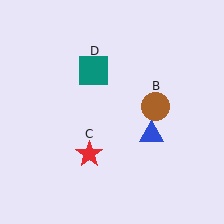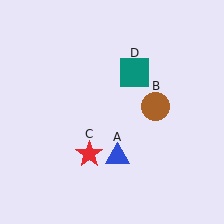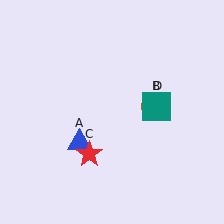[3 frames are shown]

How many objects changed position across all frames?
2 objects changed position: blue triangle (object A), teal square (object D).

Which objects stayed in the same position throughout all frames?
Brown circle (object B) and red star (object C) remained stationary.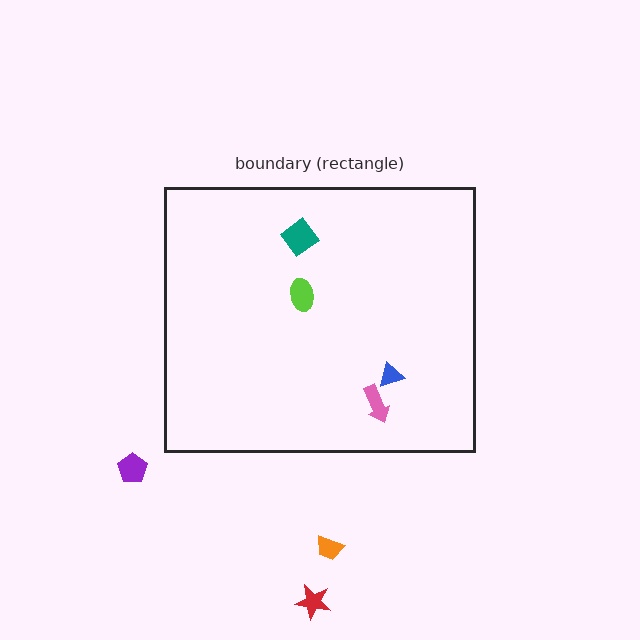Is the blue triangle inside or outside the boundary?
Inside.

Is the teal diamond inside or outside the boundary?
Inside.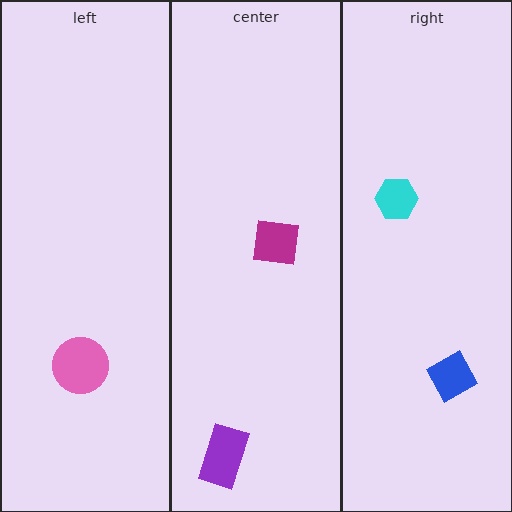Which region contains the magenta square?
The center region.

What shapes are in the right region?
The cyan hexagon, the blue diamond.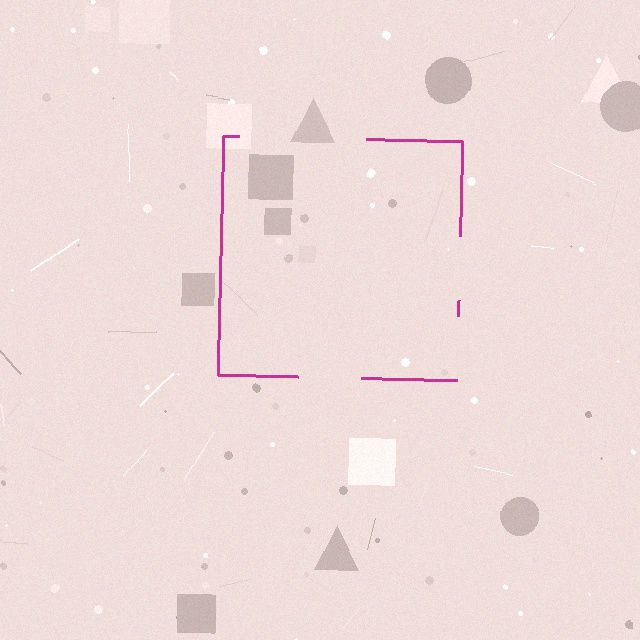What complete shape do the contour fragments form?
The contour fragments form a square.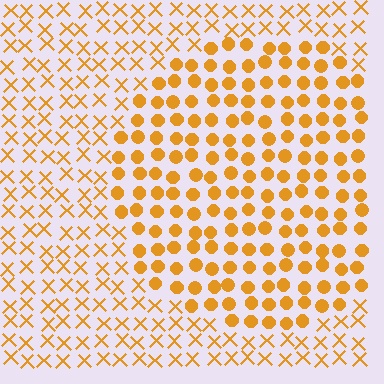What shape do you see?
I see a circle.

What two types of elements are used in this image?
The image uses circles inside the circle region and X marks outside it.